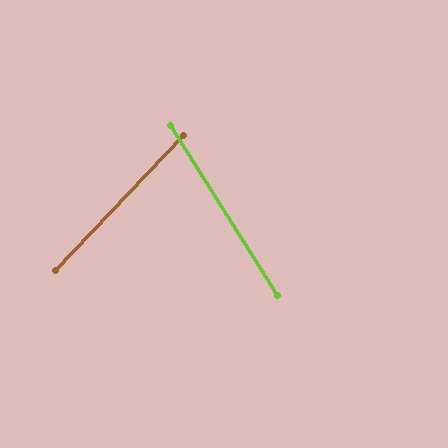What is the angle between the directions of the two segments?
Approximately 76 degrees.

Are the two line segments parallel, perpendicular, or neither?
Neither parallel nor perpendicular — they differ by about 76°.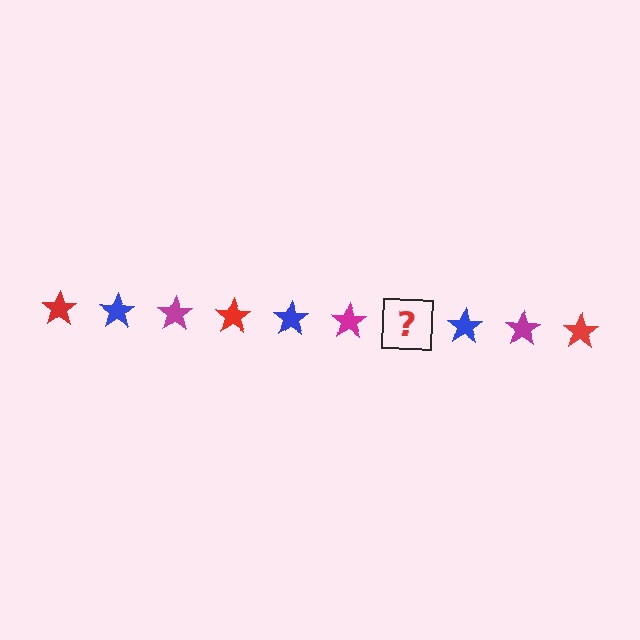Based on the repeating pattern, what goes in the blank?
The blank should be a red star.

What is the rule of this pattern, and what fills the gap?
The rule is that the pattern cycles through red, blue, magenta stars. The gap should be filled with a red star.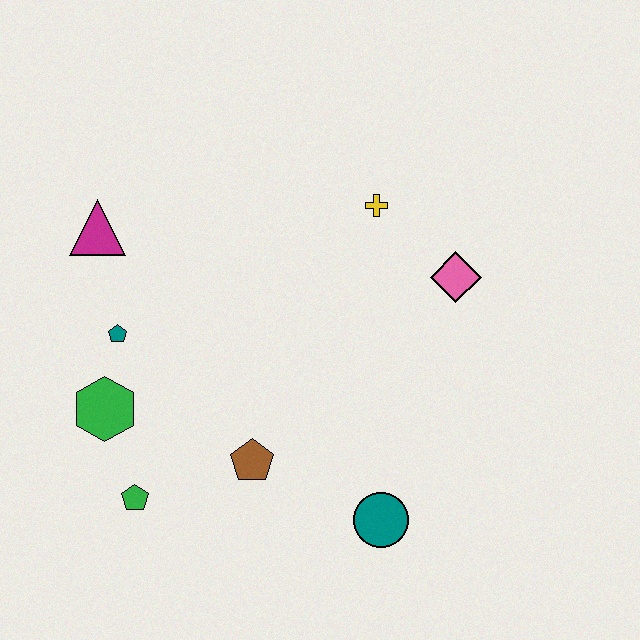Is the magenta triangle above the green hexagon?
Yes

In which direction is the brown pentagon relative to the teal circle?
The brown pentagon is to the left of the teal circle.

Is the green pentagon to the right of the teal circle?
No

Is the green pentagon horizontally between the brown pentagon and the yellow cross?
No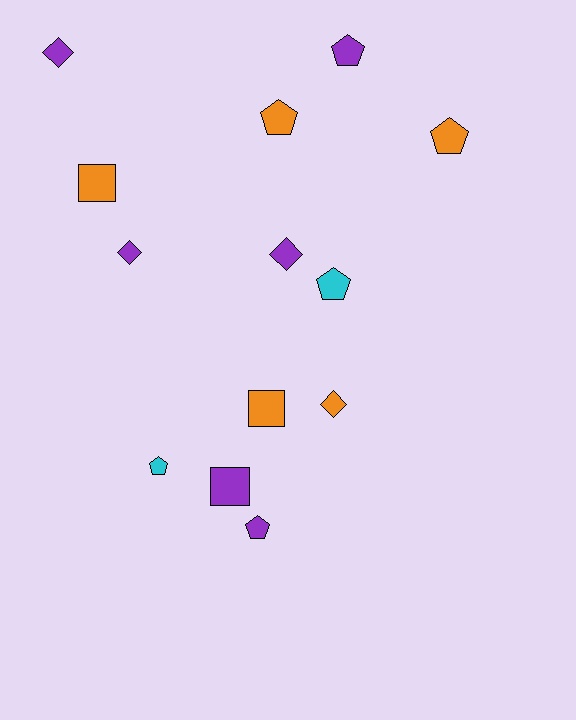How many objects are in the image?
There are 13 objects.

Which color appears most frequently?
Purple, with 6 objects.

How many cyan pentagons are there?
There are 2 cyan pentagons.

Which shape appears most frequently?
Pentagon, with 6 objects.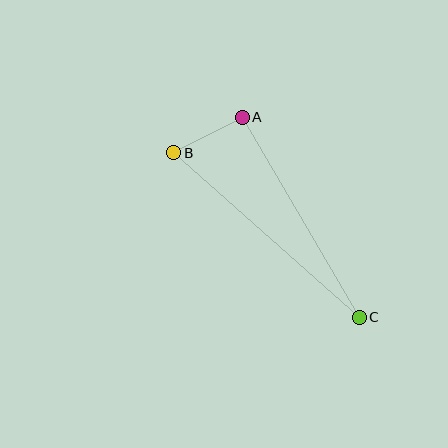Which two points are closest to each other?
Points A and B are closest to each other.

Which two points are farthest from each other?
Points B and C are farthest from each other.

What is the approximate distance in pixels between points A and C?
The distance between A and C is approximately 232 pixels.